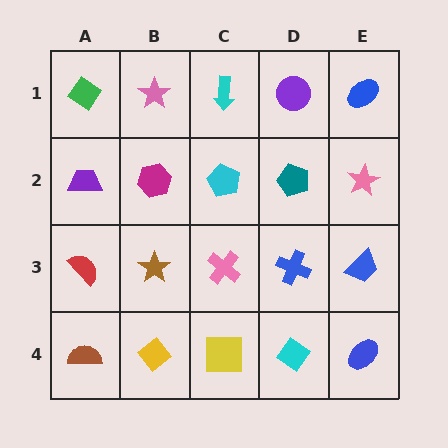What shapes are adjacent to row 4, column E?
A blue trapezoid (row 3, column E), a cyan diamond (row 4, column D).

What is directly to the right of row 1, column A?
A pink star.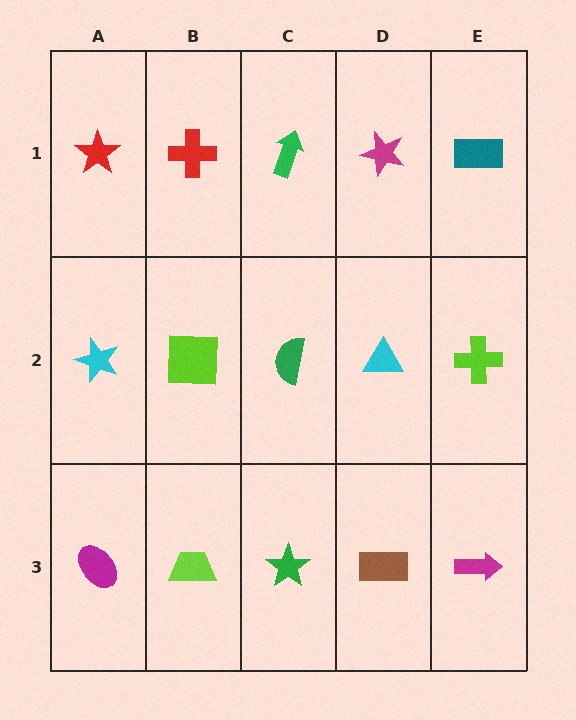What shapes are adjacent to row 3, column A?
A cyan star (row 2, column A), a lime trapezoid (row 3, column B).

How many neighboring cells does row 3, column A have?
2.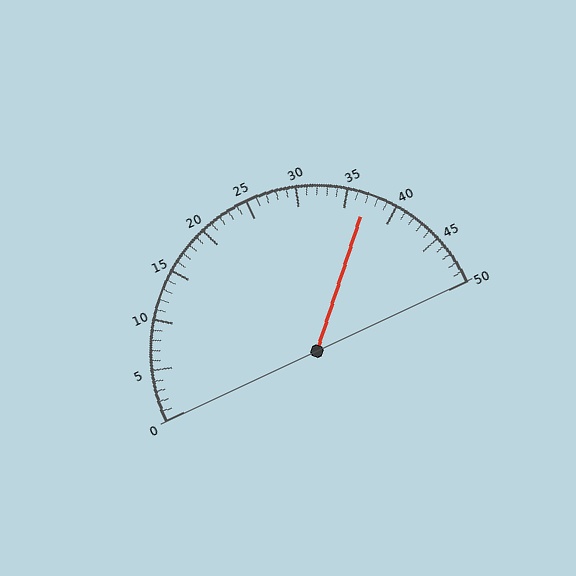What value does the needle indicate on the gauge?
The needle indicates approximately 37.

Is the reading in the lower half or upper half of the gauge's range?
The reading is in the upper half of the range (0 to 50).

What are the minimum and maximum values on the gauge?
The gauge ranges from 0 to 50.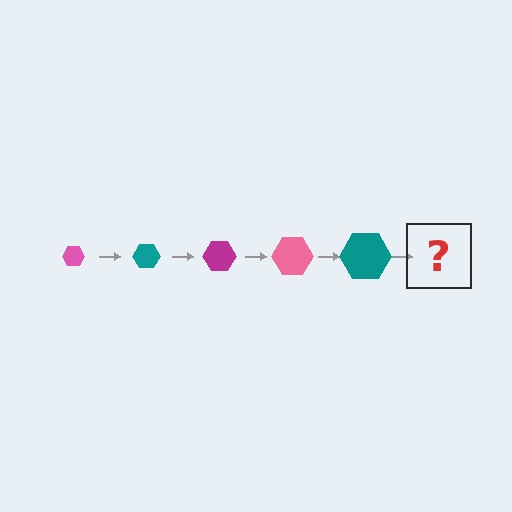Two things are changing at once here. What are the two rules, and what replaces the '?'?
The two rules are that the hexagon grows larger each step and the color cycles through pink, teal, and magenta. The '?' should be a magenta hexagon, larger than the previous one.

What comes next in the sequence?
The next element should be a magenta hexagon, larger than the previous one.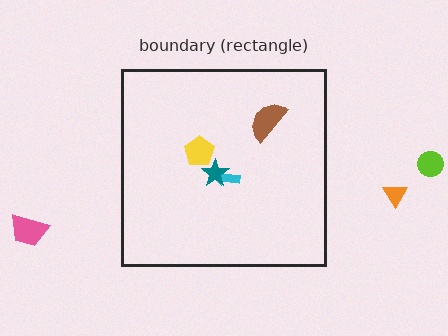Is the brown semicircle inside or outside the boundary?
Inside.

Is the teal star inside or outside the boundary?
Inside.